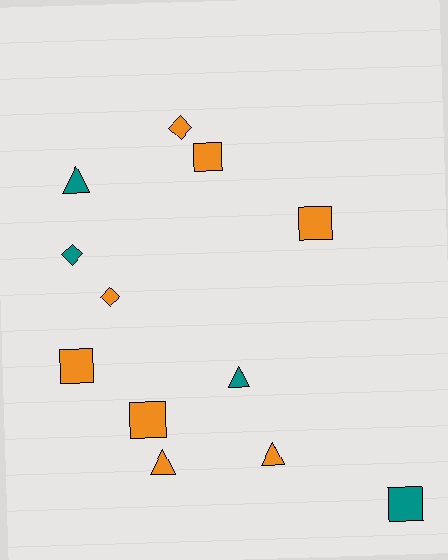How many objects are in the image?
There are 12 objects.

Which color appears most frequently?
Orange, with 8 objects.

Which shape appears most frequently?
Square, with 5 objects.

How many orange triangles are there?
There are 2 orange triangles.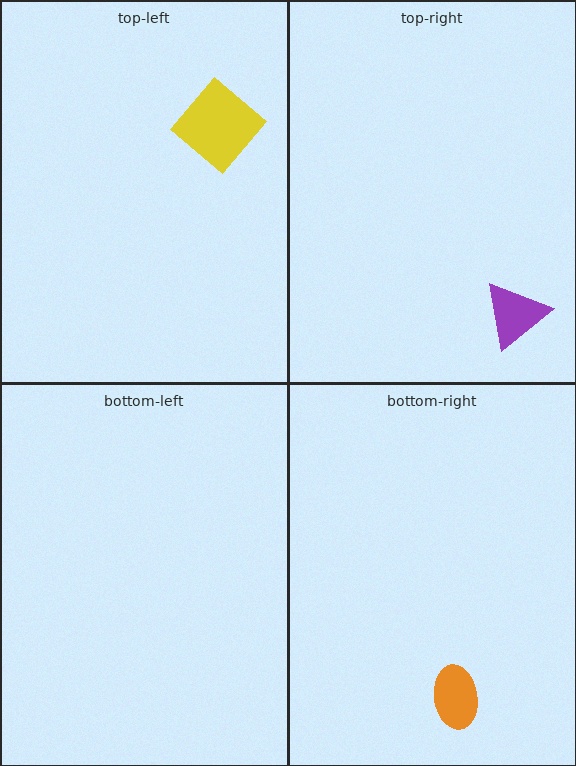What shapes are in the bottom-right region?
The orange ellipse.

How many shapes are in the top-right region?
1.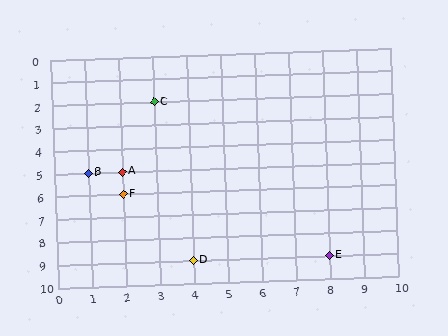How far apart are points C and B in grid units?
Points C and B are 2 columns and 3 rows apart (about 3.6 grid units diagonally).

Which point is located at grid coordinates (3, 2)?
Point C is at (3, 2).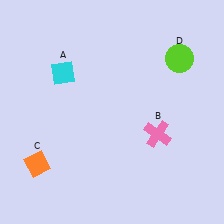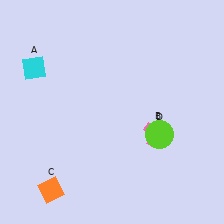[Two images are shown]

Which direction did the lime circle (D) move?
The lime circle (D) moved down.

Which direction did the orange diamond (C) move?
The orange diamond (C) moved down.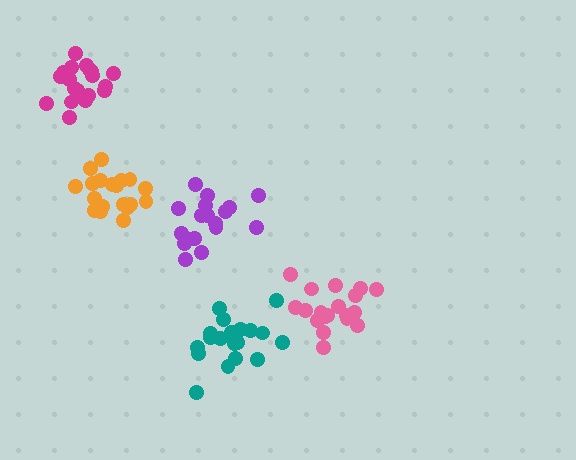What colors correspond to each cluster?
The clusters are colored: purple, orange, pink, magenta, teal.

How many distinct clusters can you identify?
There are 5 distinct clusters.